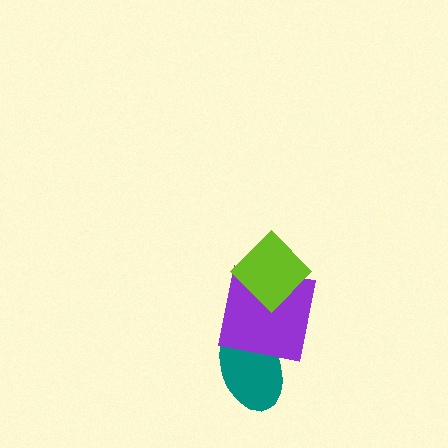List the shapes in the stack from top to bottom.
From top to bottom: the lime diamond, the purple square, the teal ellipse.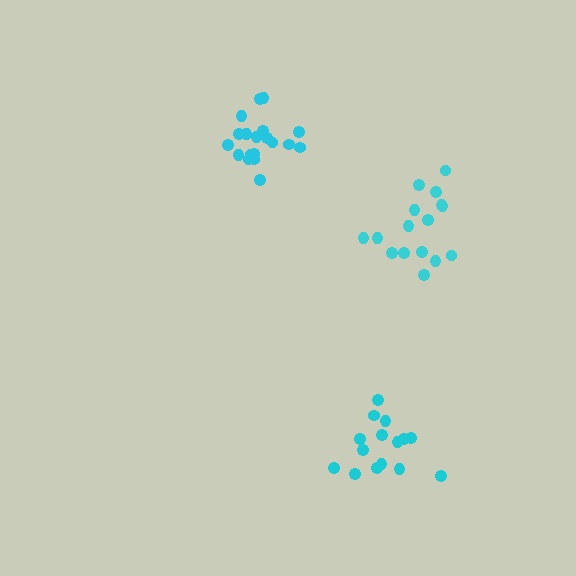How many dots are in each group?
Group 1: 15 dots, Group 2: 16 dots, Group 3: 19 dots (50 total).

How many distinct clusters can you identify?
There are 3 distinct clusters.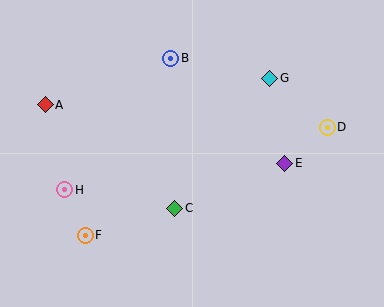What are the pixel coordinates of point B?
Point B is at (171, 58).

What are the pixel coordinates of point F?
Point F is at (85, 235).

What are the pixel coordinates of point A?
Point A is at (45, 105).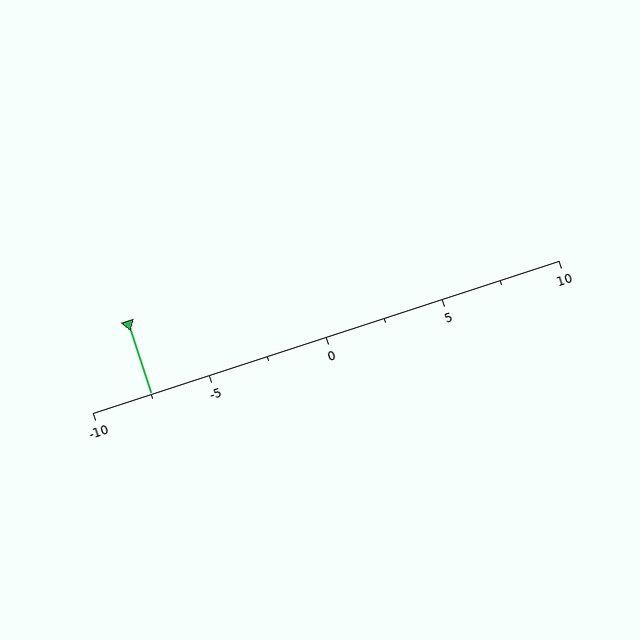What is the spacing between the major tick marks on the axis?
The major ticks are spaced 5 apart.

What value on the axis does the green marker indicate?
The marker indicates approximately -7.5.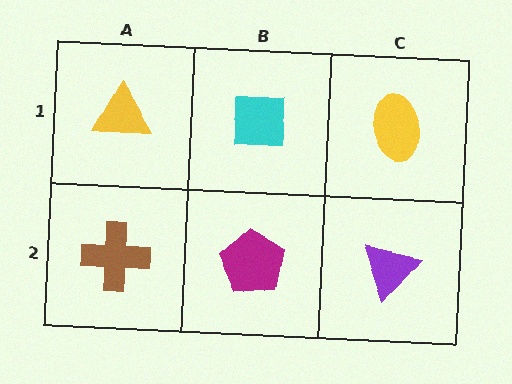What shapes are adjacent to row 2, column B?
A cyan square (row 1, column B), a brown cross (row 2, column A), a purple triangle (row 2, column C).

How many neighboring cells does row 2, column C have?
2.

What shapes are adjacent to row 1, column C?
A purple triangle (row 2, column C), a cyan square (row 1, column B).